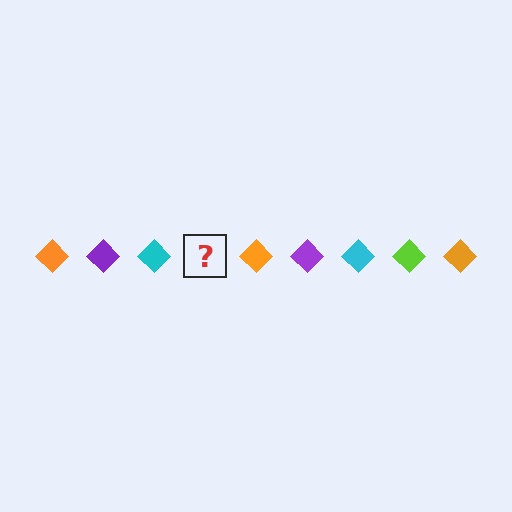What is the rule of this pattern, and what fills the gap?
The rule is that the pattern cycles through orange, purple, cyan, lime diamonds. The gap should be filled with a lime diamond.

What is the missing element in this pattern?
The missing element is a lime diamond.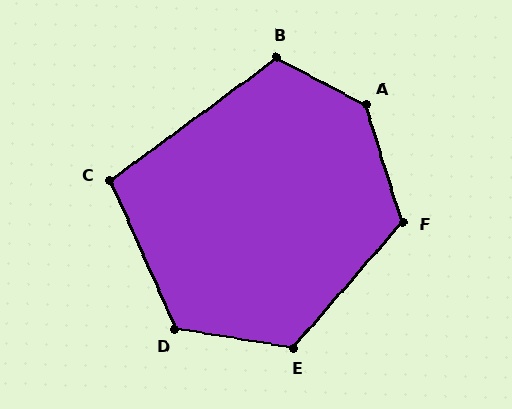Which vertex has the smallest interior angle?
C, at approximately 102 degrees.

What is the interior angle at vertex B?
Approximately 116 degrees (obtuse).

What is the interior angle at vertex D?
Approximately 123 degrees (obtuse).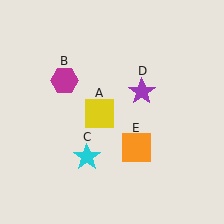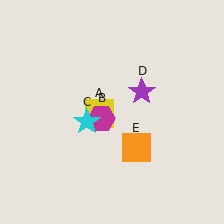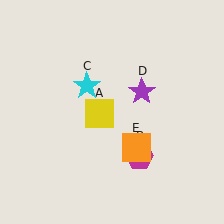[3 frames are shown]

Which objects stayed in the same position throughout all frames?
Yellow square (object A) and purple star (object D) and orange square (object E) remained stationary.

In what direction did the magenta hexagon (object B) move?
The magenta hexagon (object B) moved down and to the right.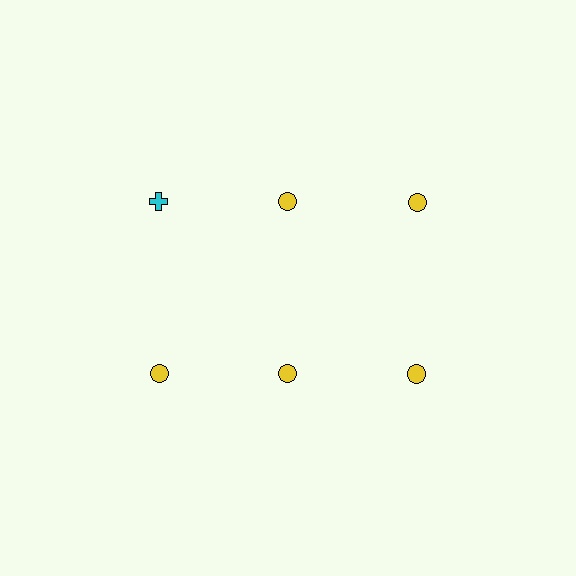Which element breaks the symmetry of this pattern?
The cyan cross in the top row, leftmost column breaks the symmetry. All other shapes are yellow circles.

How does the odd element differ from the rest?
It differs in both color (cyan instead of yellow) and shape (cross instead of circle).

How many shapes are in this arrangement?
There are 6 shapes arranged in a grid pattern.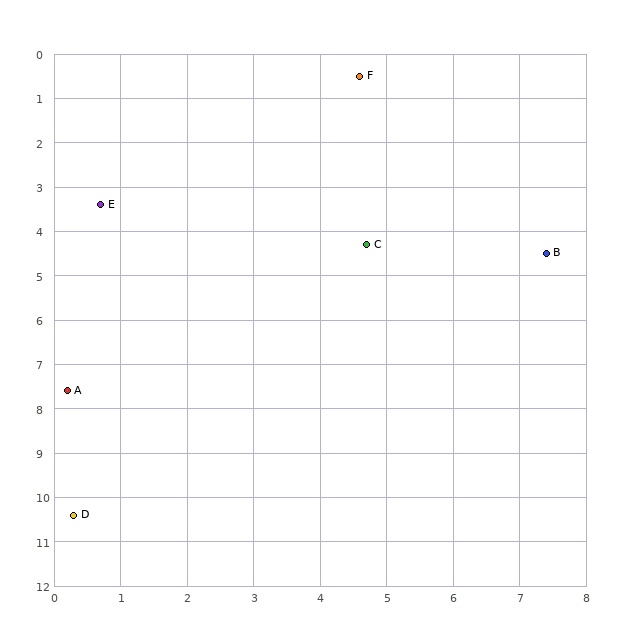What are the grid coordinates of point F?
Point F is at approximately (4.6, 0.5).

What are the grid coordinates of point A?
Point A is at approximately (0.2, 7.6).